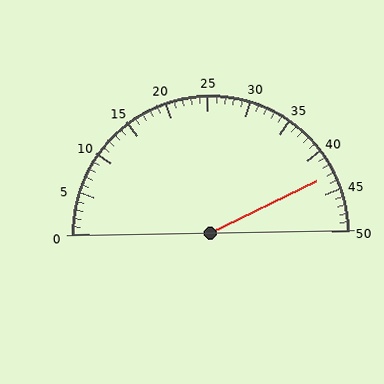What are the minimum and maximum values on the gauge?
The gauge ranges from 0 to 50.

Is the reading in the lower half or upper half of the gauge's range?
The reading is in the upper half of the range (0 to 50).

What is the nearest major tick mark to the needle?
The nearest major tick mark is 45.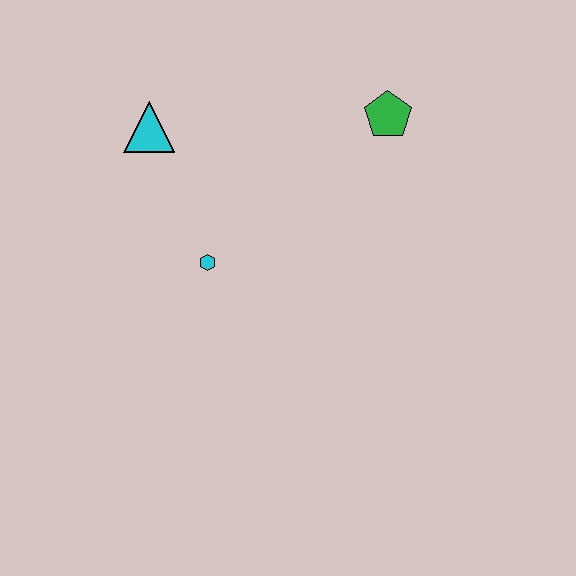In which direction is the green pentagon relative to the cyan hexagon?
The green pentagon is to the right of the cyan hexagon.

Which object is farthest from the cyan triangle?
The green pentagon is farthest from the cyan triangle.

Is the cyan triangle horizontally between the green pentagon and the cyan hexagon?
No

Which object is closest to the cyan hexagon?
The cyan triangle is closest to the cyan hexagon.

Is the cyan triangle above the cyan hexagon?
Yes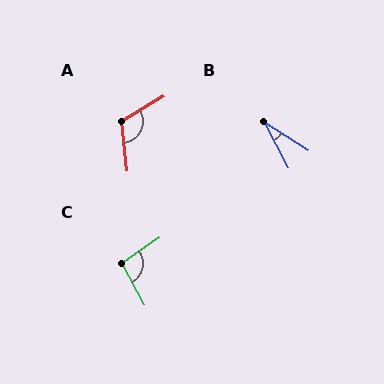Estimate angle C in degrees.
Approximately 97 degrees.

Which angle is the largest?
A, at approximately 114 degrees.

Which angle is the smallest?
B, at approximately 30 degrees.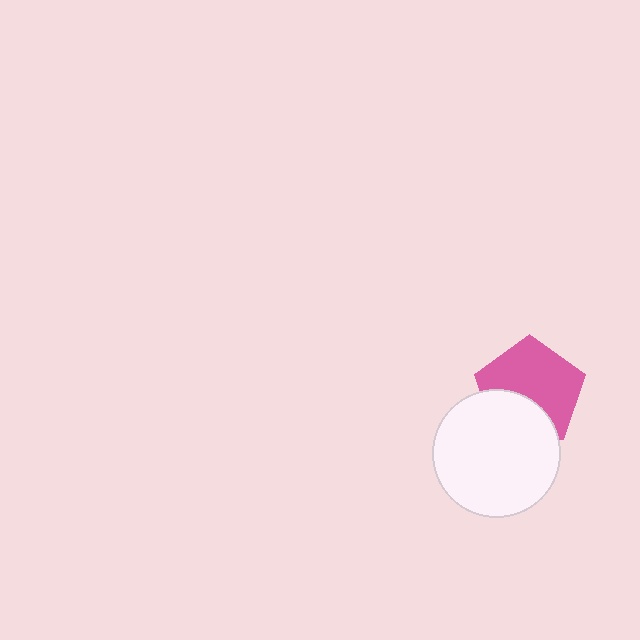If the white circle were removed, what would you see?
You would see the complete pink pentagon.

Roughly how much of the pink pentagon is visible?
Most of it is visible (roughly 65%).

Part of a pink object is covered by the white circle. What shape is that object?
It is a pentagon.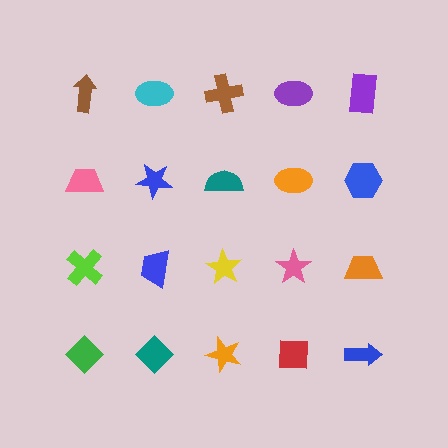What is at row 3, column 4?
A pink star.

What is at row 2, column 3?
A teal semicircle.